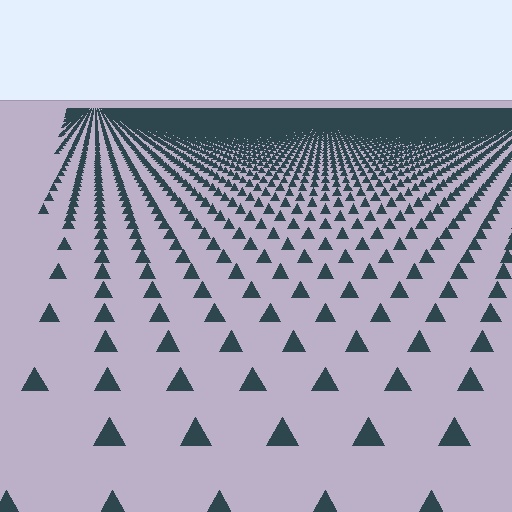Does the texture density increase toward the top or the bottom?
Density increases toward the top.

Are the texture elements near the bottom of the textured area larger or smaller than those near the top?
Larger. Near the bottom, elements are closer to the viewer and appear at a bigger on-screen size.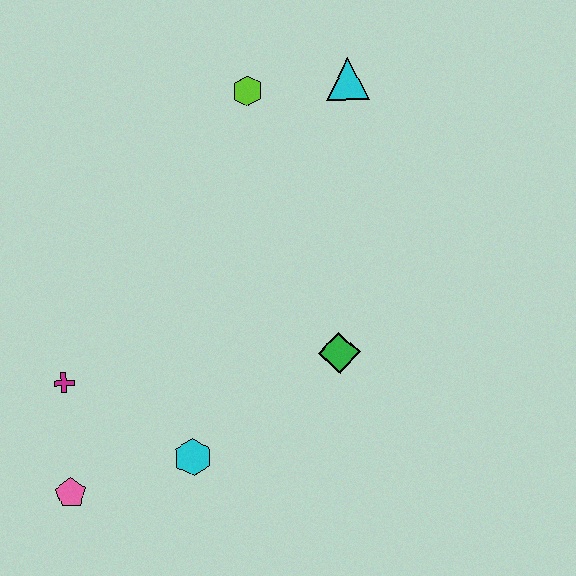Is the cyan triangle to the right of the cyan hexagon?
Yes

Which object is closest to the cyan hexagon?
The pink pentagon is closest to the cyan hexagon.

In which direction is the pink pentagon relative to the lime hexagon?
The pink pentagon is below the lime hexagon.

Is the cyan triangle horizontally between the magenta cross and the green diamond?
No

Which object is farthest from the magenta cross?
The cyan triangle is farthest from the magenta cross.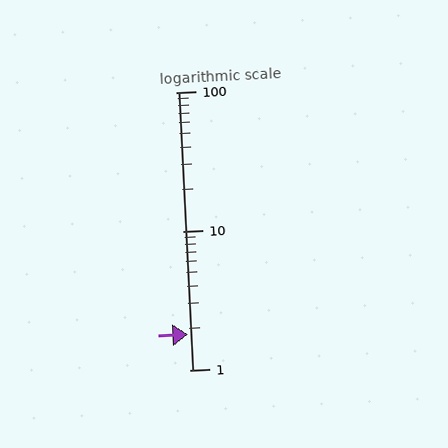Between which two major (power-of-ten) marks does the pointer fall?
The pointer is between 1 and 10.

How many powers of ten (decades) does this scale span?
The scale spans 2 decades, from 1 to 100.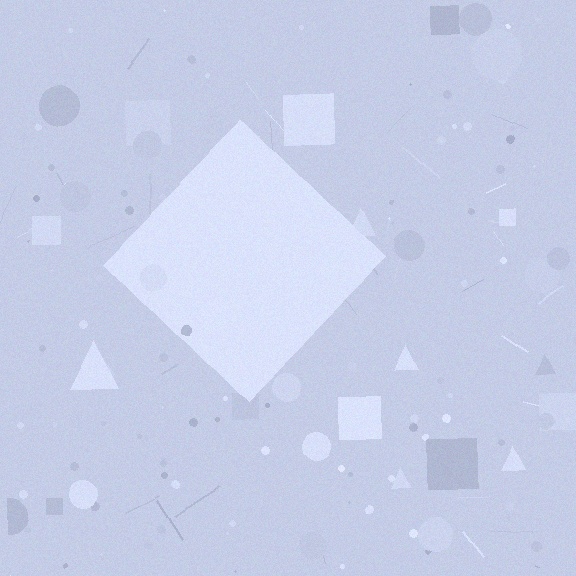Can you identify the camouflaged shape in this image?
The camouflaged shape is a diamond.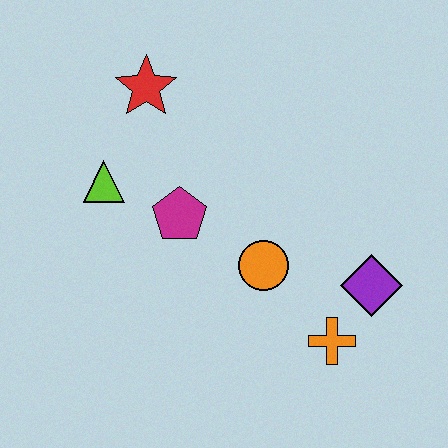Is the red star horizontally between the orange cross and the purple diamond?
No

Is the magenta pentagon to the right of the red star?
Yes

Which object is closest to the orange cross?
The purple diamond is closest to the orange cross.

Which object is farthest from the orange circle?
The red star is farthest from the orange circle.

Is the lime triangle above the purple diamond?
Yes